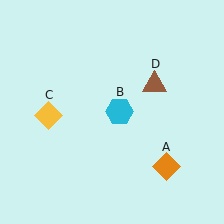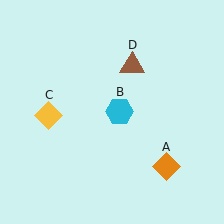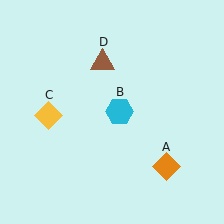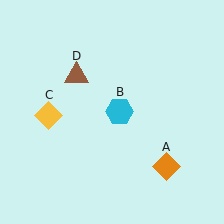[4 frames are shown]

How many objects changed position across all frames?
1 object changed position: brown triangle (object D).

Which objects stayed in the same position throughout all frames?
Orange diamond (object A) and cyan hexagon (object B) and yellow diamond (object C) remained stationary.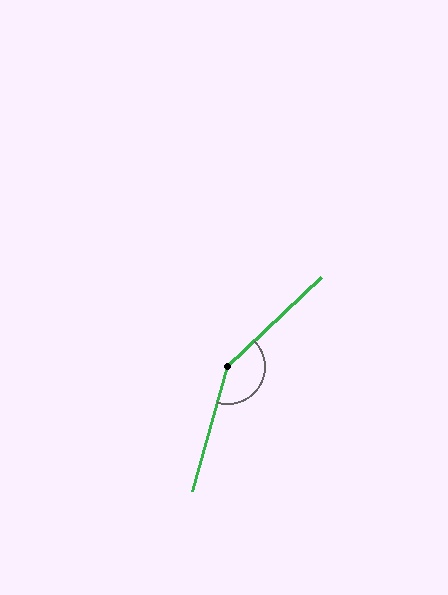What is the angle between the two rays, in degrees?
Approximately 149 degrees.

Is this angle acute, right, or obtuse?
It is obtuse.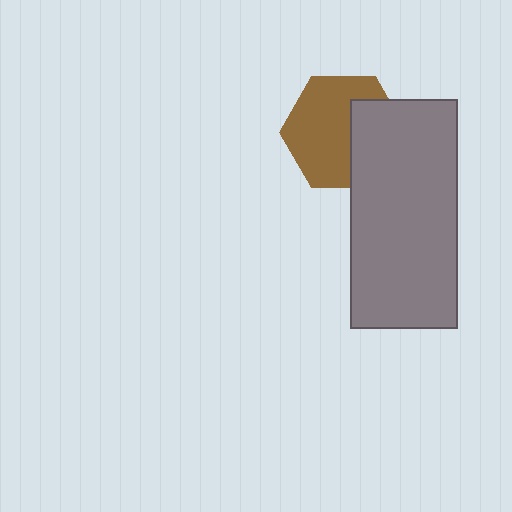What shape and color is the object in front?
The object in front is a gray rectangle.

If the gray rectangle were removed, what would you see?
You would see the complete brown hexagon.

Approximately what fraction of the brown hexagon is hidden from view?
Roughly 37% of the brown hexagon is hidden behind the gray rectangle.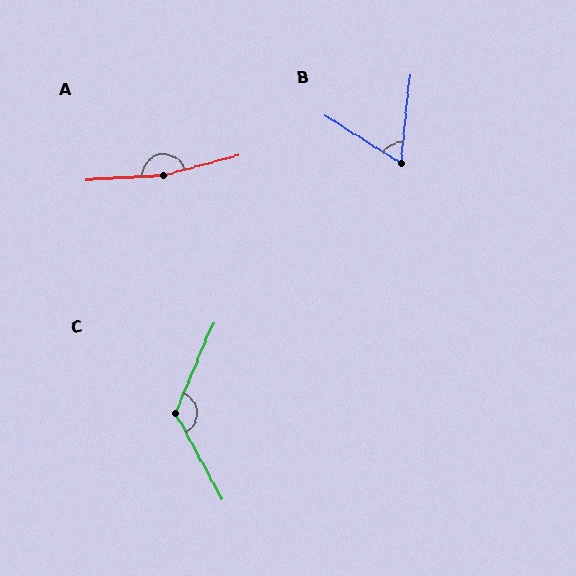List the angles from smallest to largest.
B (64°), C (129°), A (168°).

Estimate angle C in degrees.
Approximately 129 degrees.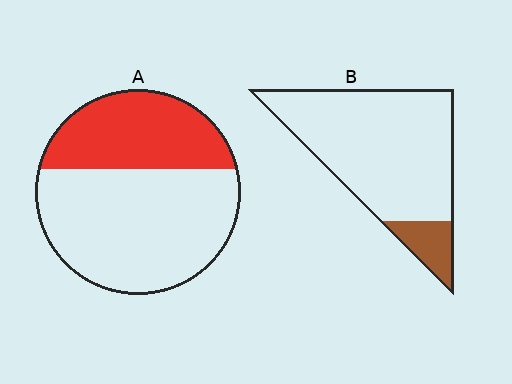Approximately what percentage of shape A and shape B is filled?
A is approximately 35% and B is approximately 15%.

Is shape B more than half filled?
No.